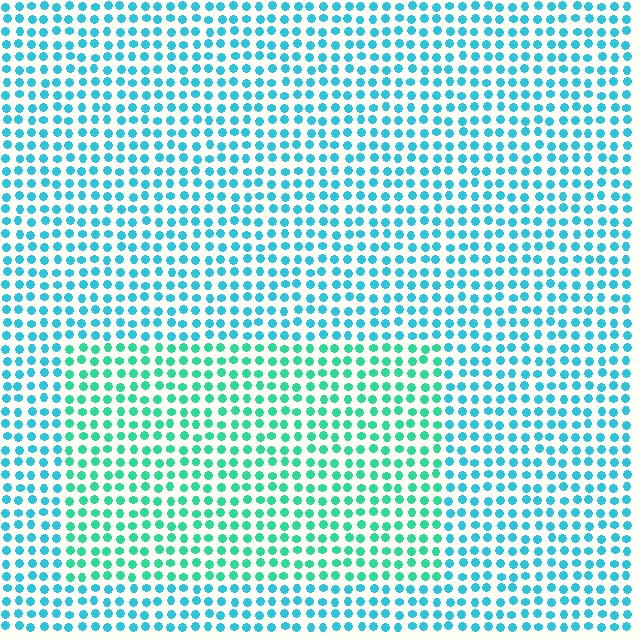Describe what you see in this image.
The image is filled with small cyan elements in a uniform arrangement. A rectangle-shaped region is visible where the elements are tinted to a slightly different hue, forming a subtle color boundary.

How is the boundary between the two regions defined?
The boundary is defined purely by a slight shift in hue (about 31 degrees). Spacing, size, and orientation are identical on both sides.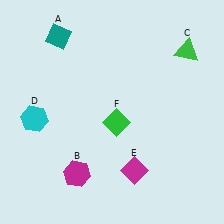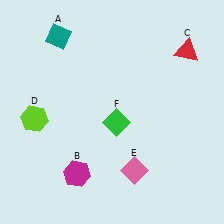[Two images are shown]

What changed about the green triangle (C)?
In Image 1, C is green. In Image 2, it changed to red.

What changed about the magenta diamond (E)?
In Image 1, E is magenta. In Image 2, it changed to pink.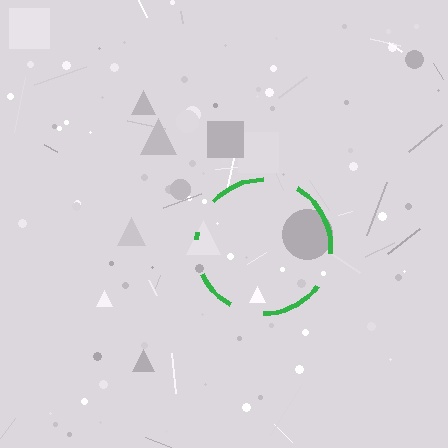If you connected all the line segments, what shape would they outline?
They would outline a circle.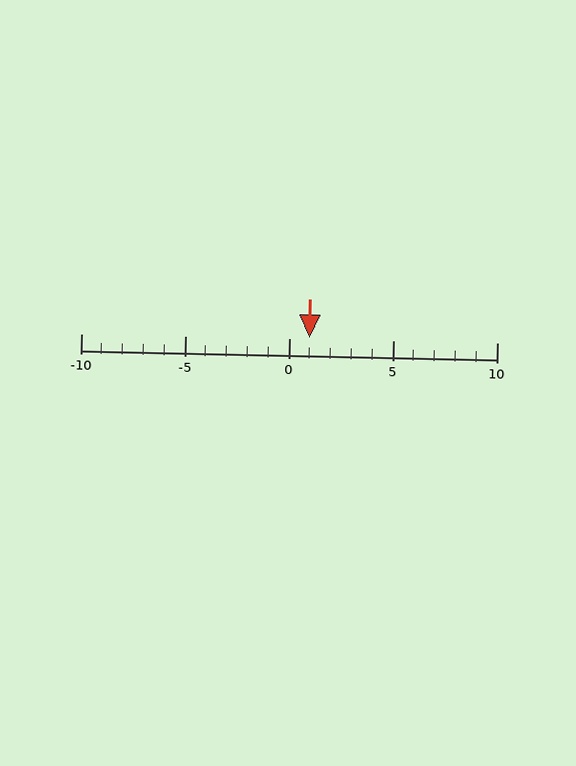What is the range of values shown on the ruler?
The ruler shows values from -10 to 10.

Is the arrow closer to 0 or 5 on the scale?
The arrow is closer to 0.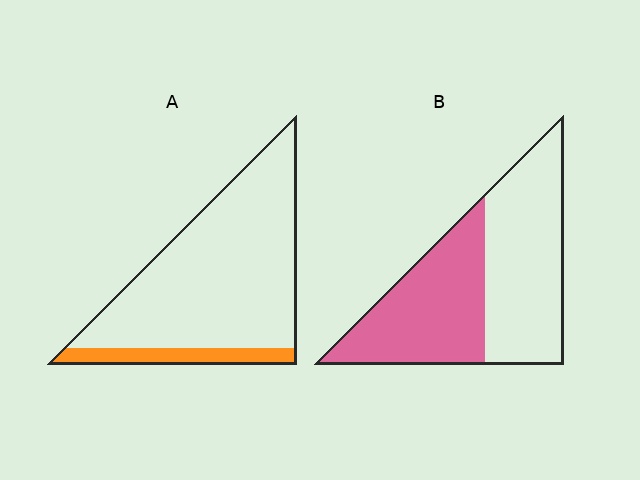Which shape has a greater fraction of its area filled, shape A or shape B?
Shape B.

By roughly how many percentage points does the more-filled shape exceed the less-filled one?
By roughly 35 percentage points (B over A).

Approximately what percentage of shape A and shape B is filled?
A is approximately 15% and B is approximately 45%.